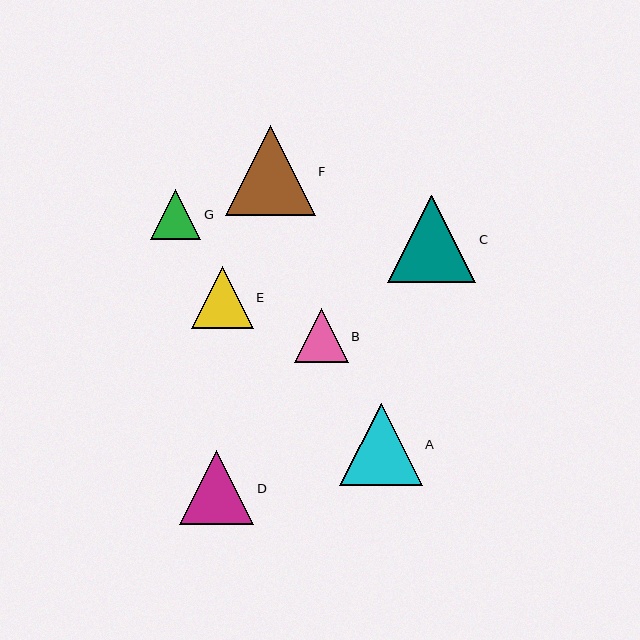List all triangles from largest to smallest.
From largest to smallest: F, C, A, D, E, B, G.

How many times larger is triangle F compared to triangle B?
Triangle F is approximately 1.7 times the size of triangle B.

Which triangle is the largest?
Triangle F is the largest with a size of approximately 90 pixels.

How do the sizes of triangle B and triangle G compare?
Triangle B and triangle G are approximately the same size.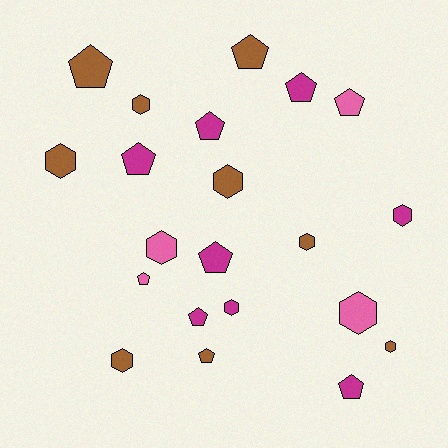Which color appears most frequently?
Brown, with 9 objects.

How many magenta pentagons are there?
There are 6 magenta pentagons.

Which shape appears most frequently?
Pentagon, with 11 objects.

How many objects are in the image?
There are 21 objects.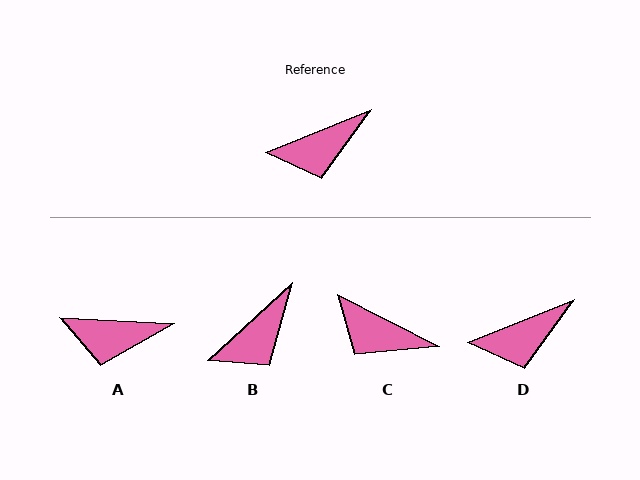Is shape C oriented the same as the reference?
No, it is off by about 49 degrees.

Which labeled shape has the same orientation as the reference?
D.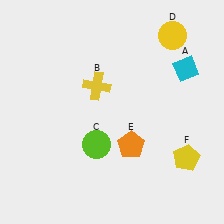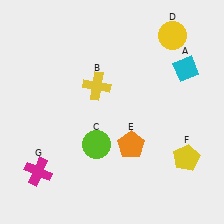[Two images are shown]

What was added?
A magenta cross (G) was added in Image 2.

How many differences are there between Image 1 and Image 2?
There is 1 difference between the two images.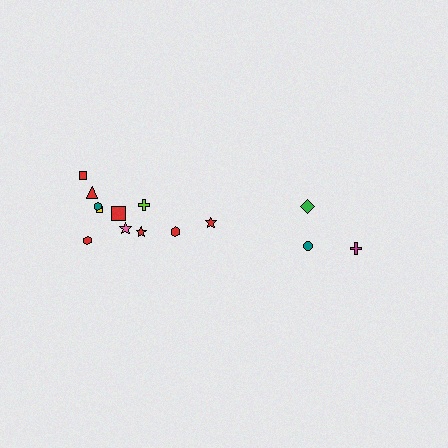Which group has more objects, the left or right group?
The left group.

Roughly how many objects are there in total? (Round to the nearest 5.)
Roughly 15 objects in total.